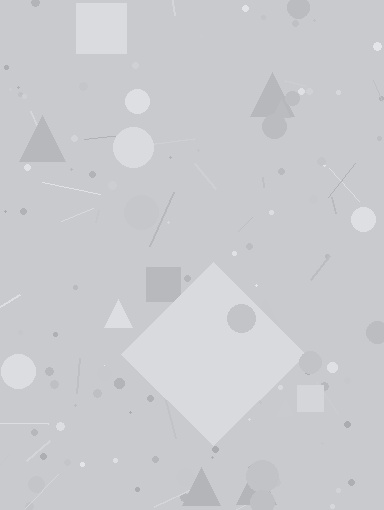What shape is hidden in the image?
A diamond is hidden in the image.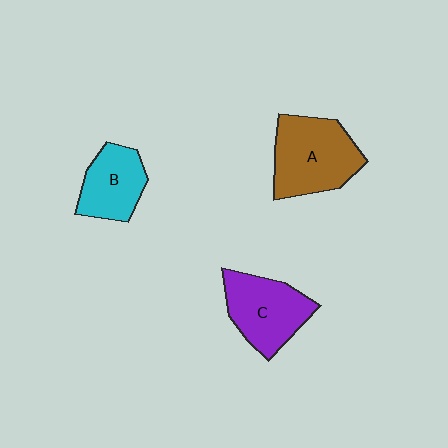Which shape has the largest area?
Shape A (brown).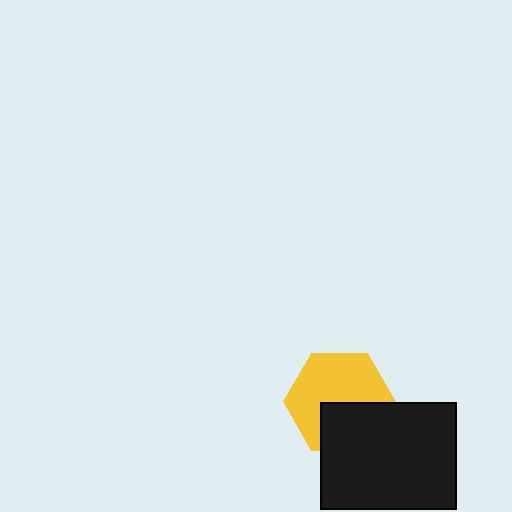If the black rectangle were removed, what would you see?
You would see the complete yellow hexagon.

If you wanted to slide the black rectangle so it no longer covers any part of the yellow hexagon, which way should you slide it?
Slide it down — that is the most direct way to separate the two shapes.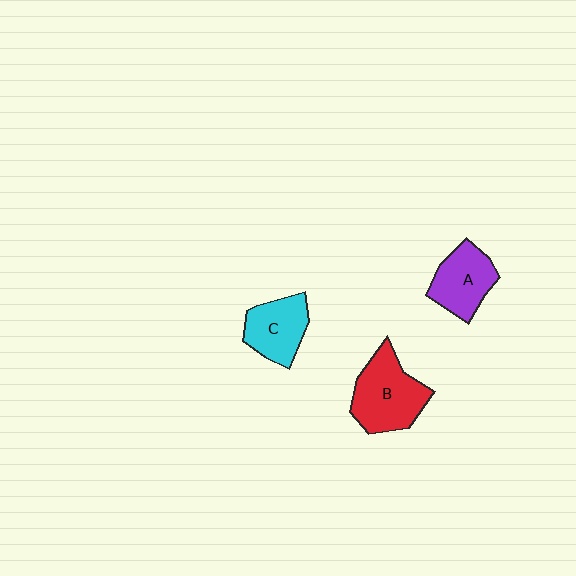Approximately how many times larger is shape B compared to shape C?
Approximately 1.4 times.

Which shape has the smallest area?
Shape C (cyan).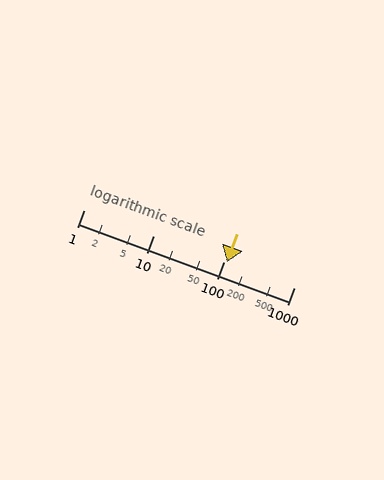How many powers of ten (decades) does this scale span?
The scale spans 3 decades, from 1 to 1000.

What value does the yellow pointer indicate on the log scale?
The pointer indicates approximately 110.